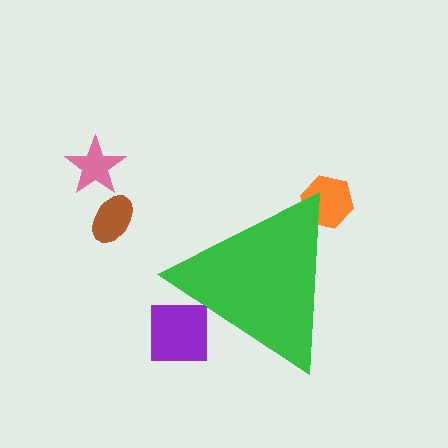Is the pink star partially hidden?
No, the pink star is fully visible.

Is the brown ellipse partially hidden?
No, the brown ellipse is fully visible.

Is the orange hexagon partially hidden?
Yes, the orange hexagon is partially hidden behind the green triangle.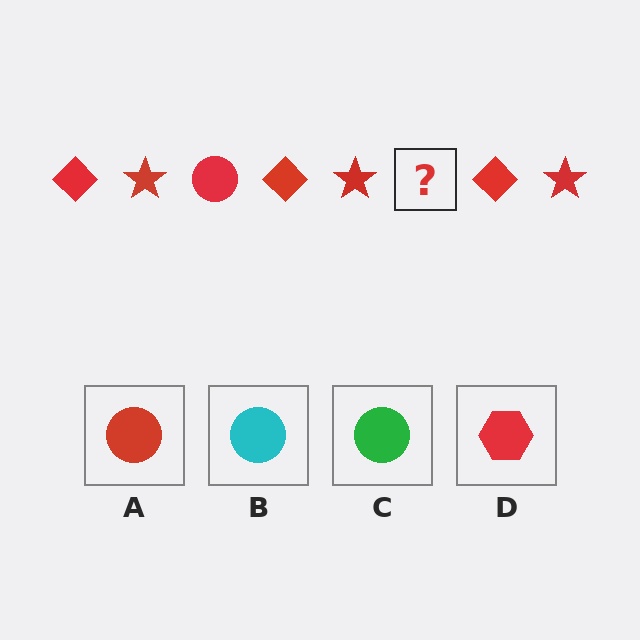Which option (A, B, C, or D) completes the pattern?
A.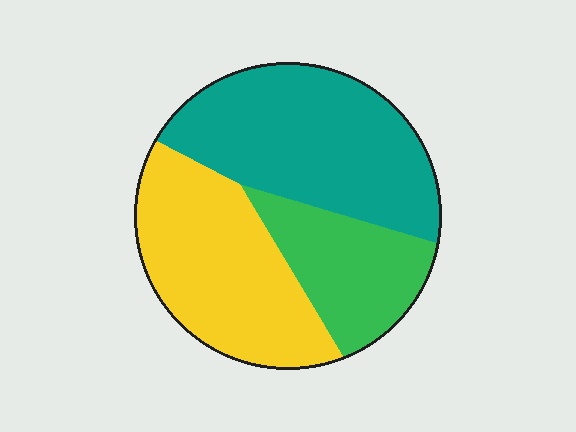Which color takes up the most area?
Teal, at roughly 40%.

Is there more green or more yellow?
Yellow.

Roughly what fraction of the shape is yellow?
Yellow covers around 35% of the shape.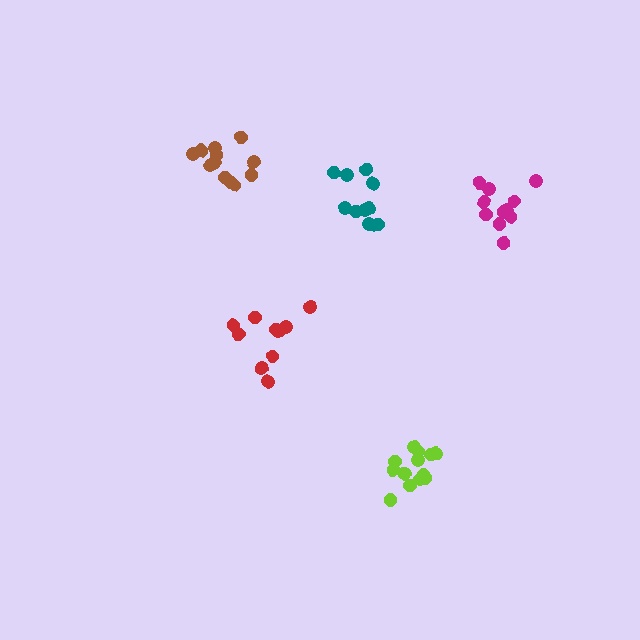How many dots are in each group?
Group 1: 11 dots, Group 2: 10 dots, Group 3: 12 dots, Group 4: 11 dots, Group 5: 13 dots (57 total).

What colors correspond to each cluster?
The clusters are colored: magenta, red, brown, teal, lime.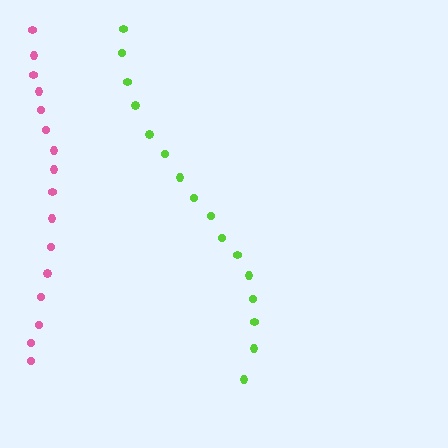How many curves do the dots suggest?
There are 2 distinct paths.